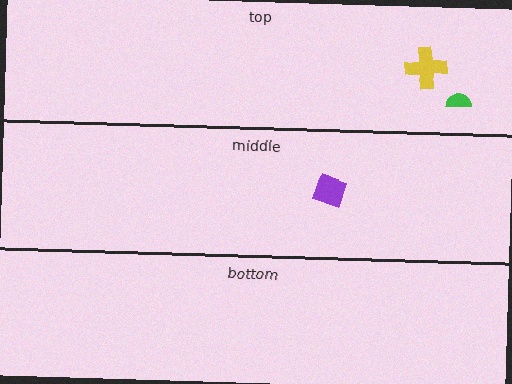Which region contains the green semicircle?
The top region.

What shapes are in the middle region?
The purple square.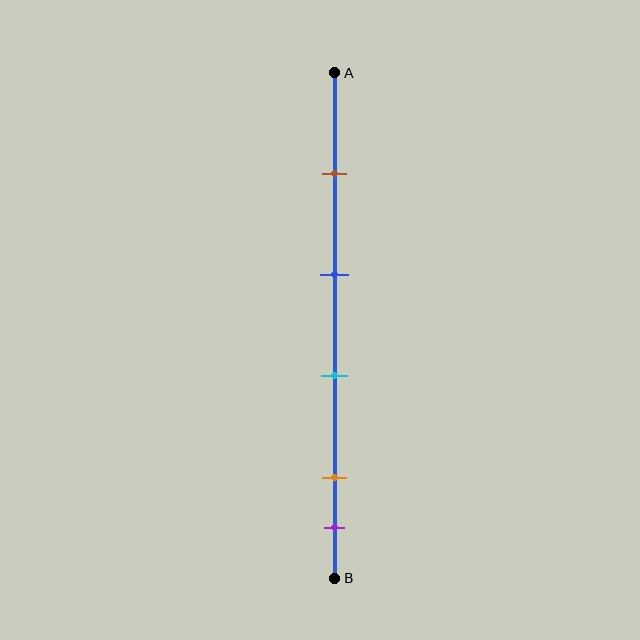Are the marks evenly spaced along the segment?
No, the marks are not evenly spaced.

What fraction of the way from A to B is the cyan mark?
The cyan mark is approximately 60% (0.6) of the way from A to B.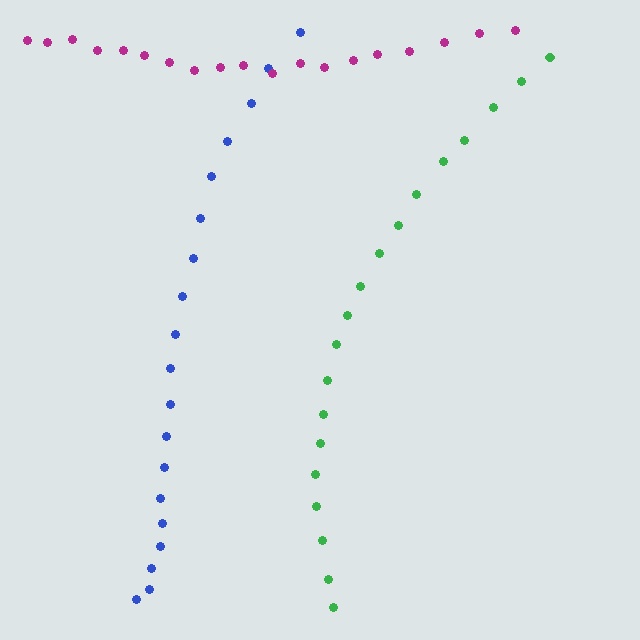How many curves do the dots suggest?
There are 3 distinct paths.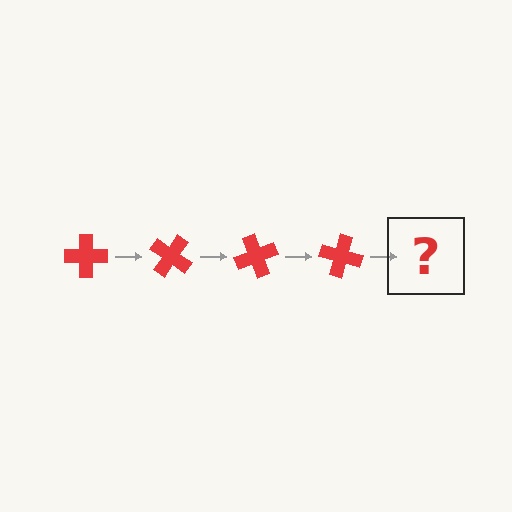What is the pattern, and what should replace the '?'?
The pattern is that the cross rotates 35 degrees each step. The '?' should be a red cross rotated 140 degrees.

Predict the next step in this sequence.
The next step is a red cross rotated 140 degrees.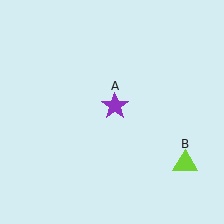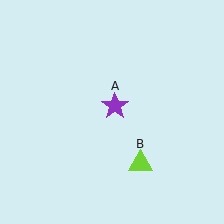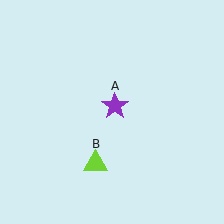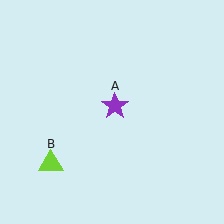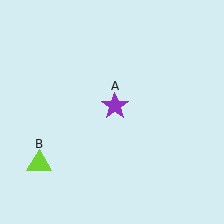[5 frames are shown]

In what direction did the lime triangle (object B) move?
The lime triangle (object B) moved left.